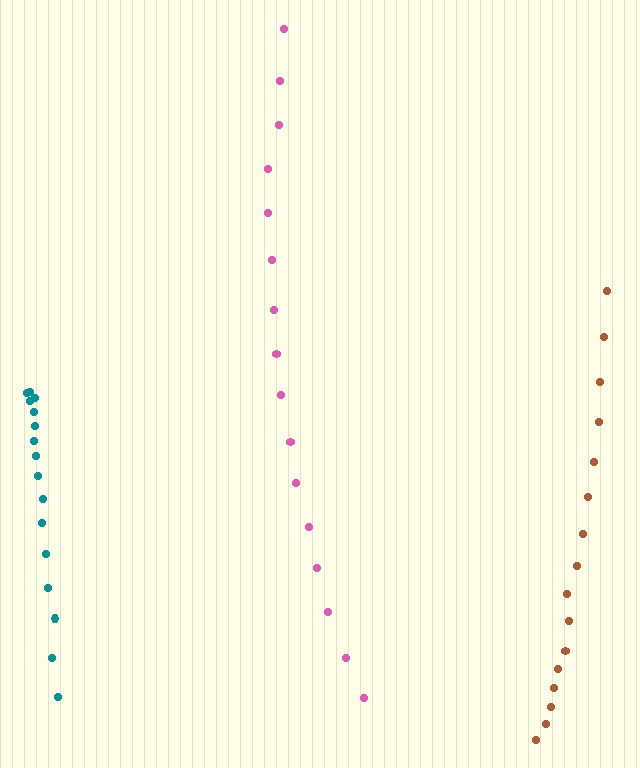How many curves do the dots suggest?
There are 3 distinct paths.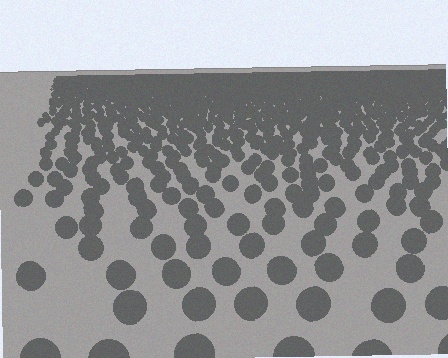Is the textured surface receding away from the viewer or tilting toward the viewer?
The surface is receding away from the viewer. Texture elements get smaller and denser toward the top.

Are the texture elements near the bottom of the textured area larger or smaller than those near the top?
Larger. Near the bottom, elements are closer to the viewer and appear at a bigger on-screen size.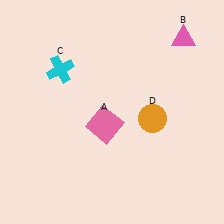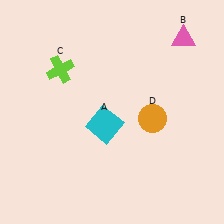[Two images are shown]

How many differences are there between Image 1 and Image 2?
There are 2 differences between the two images.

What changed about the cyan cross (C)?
In Image 1, C is cyan. In Image 2, it changed to lime.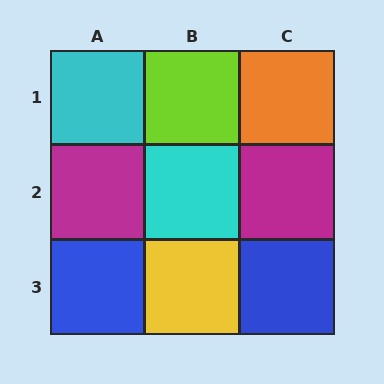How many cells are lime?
1 cell is lime.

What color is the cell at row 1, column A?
Cyan.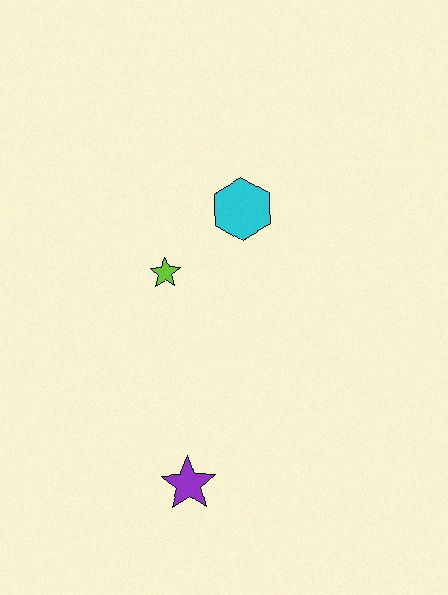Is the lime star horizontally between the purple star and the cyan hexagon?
No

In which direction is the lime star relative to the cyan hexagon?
The lime star is to the left of the cyan hexagon.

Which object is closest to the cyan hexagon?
The lime star is closest to the cyan hexagon.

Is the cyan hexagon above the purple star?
Yes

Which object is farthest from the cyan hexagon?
The purple star is farthest from the cyan hexagon.